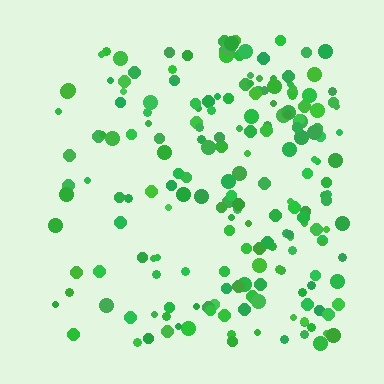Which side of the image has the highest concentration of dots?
The right.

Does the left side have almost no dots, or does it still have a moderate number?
Still a moderate number, just noticeably fewer than the right.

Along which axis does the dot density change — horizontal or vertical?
Horizontal.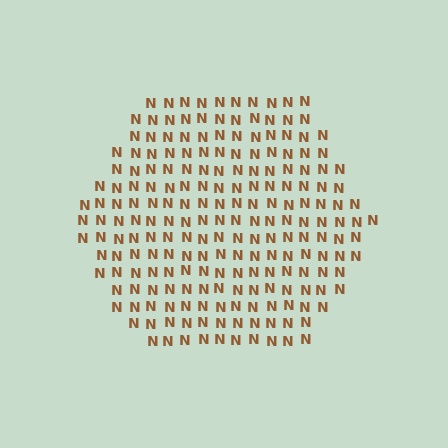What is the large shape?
The large shape is a hexagon.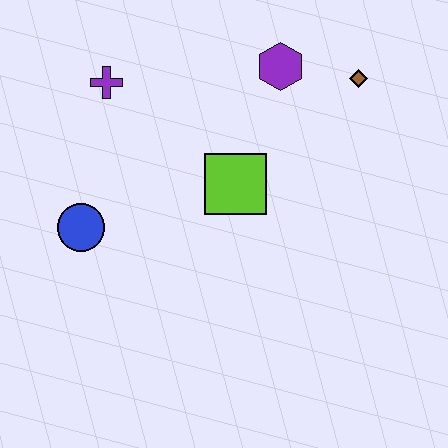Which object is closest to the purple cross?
The blue circle is closest to the purple cross.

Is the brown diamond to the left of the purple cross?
No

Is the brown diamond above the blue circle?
Yes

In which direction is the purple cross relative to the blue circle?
The purple cross is above the blue circle.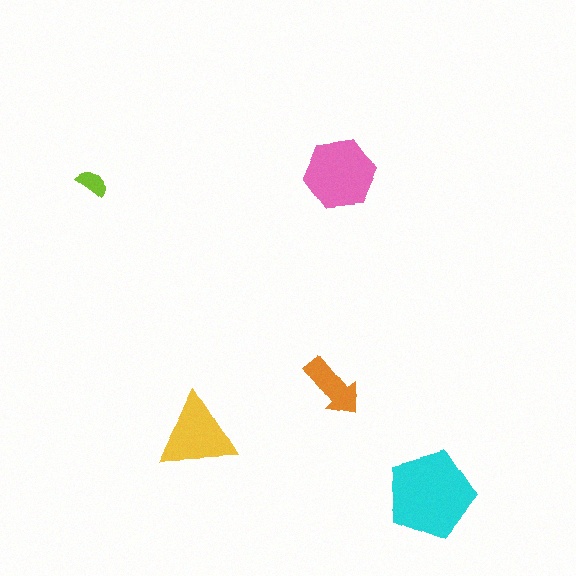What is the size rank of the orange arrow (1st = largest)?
4th.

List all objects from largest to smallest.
The cyan pentagon, the pink hexagon, the yellow triangle, the orange arrow, the lime semicircle.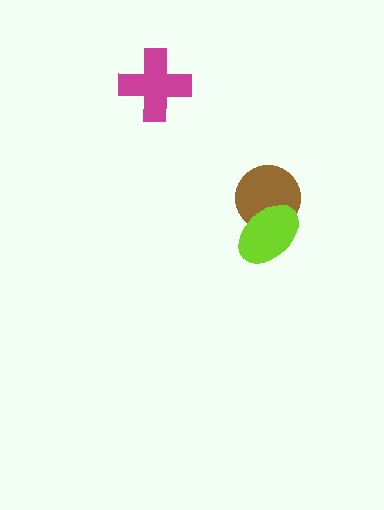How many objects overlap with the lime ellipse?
1 object overlaps with the lime ellipse.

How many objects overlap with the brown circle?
1 object overlaps with the brown circle.